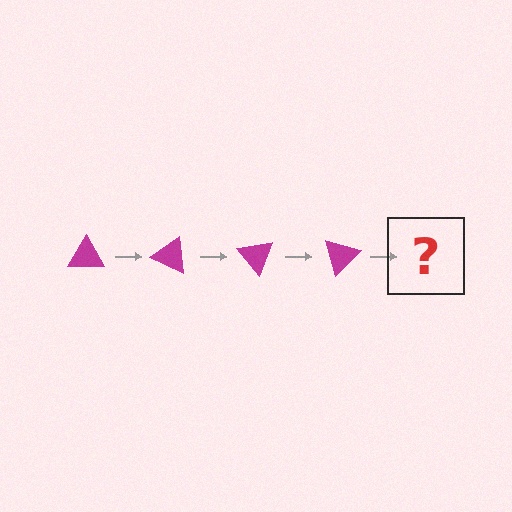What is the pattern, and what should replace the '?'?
The pattern is that the triangle rotates 25 degrees each step. The '?' should be a magenta triangle rotated 100 degrees.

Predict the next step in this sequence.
The next step is a magenta triangle rotated 100 degrees.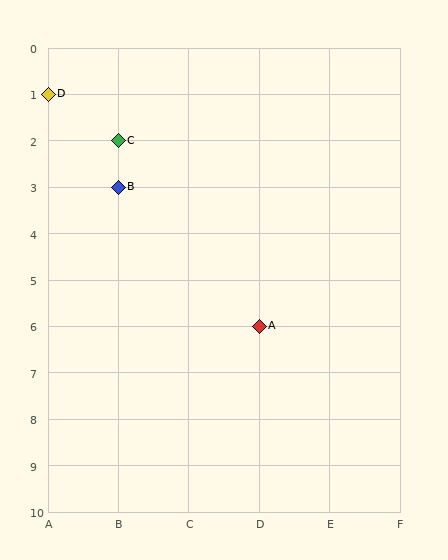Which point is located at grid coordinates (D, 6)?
Point A is at (D, 6).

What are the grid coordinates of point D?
Point D is at grid coordinates (A, 1).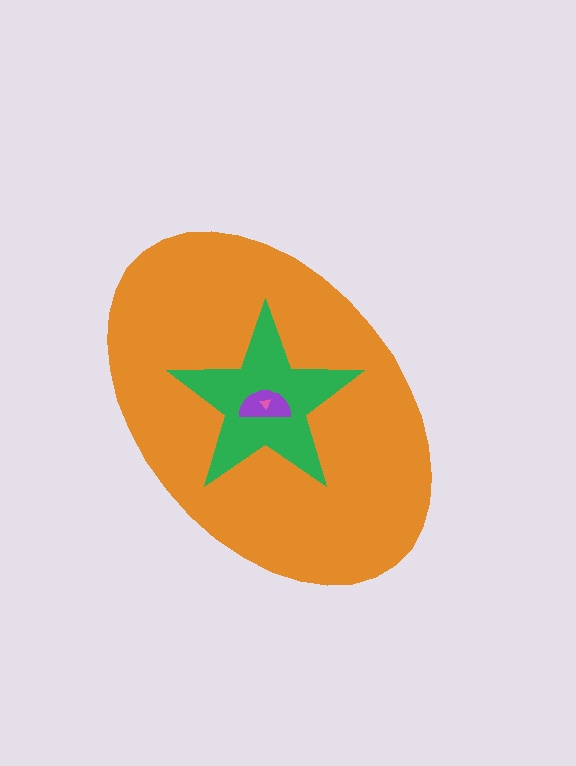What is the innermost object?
The pink triangle.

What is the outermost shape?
The orange ellipse.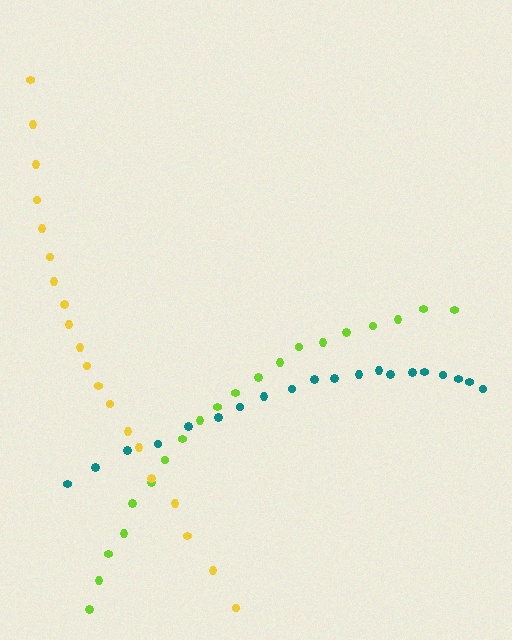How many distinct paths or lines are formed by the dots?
There are 3 distinct paths.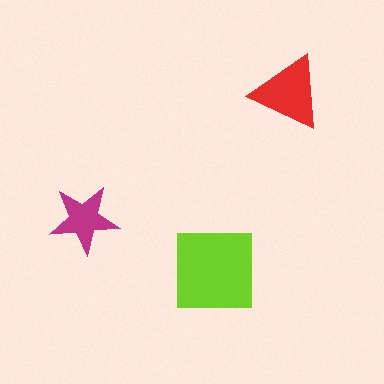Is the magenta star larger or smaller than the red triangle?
Smaller.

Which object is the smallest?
The magenta star.